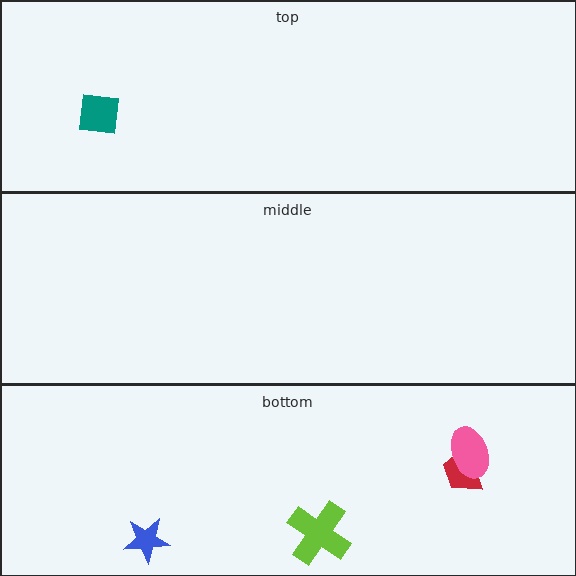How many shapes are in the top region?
1.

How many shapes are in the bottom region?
4.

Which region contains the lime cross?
The bottom region.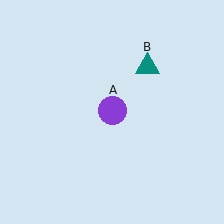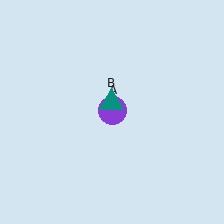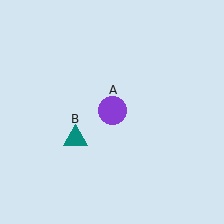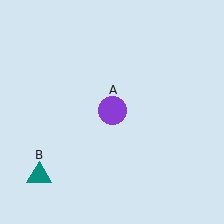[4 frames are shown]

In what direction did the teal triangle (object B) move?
The teal triangle (object B) moved down and to the left.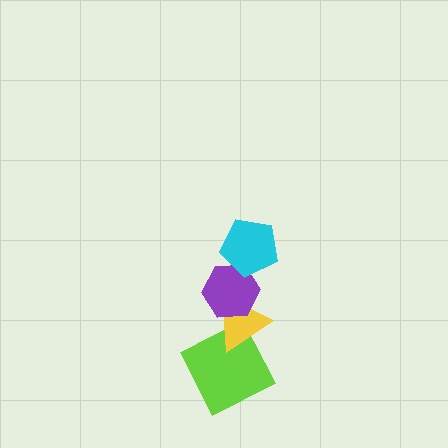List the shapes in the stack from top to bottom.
From top to bottom: the cyan pentagon, the purple hexagon, the yellow triangle, the lime square.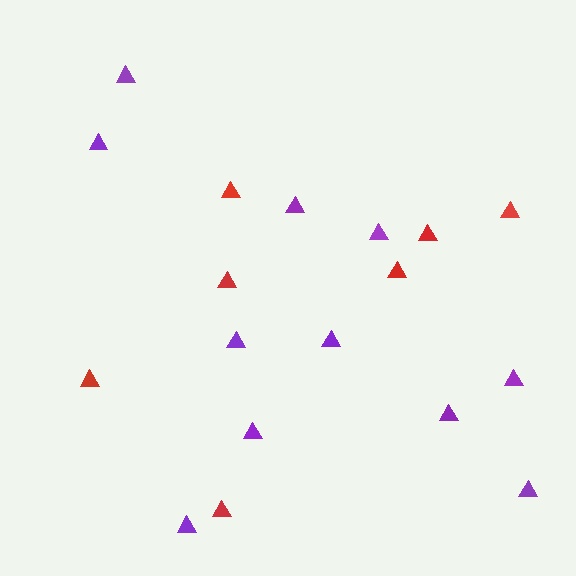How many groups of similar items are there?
There are 2 groups: one group of red triangles (7) and one group of purple triangles (11).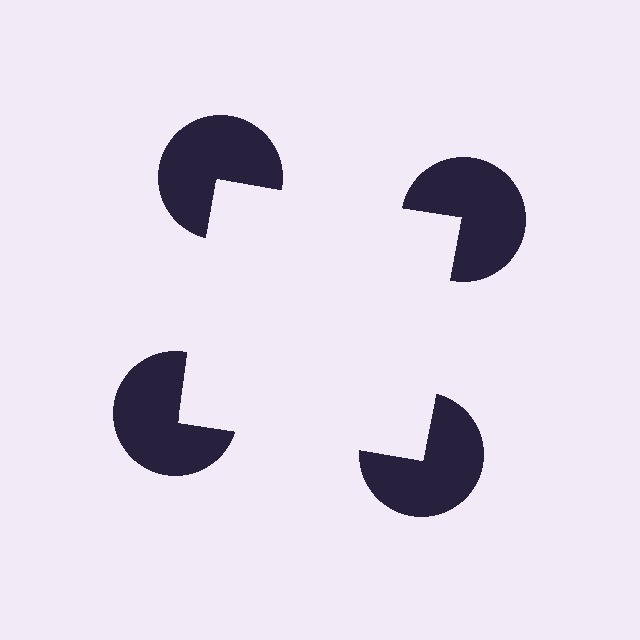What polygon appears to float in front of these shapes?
An illusory square — its edges are inferred from the aligned wedge cuts in the pac-man discs, not physically drawn.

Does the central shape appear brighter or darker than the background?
It typically appears slightly brighter than the background, even though no actual brightness change is drawn.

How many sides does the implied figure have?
4 sides.